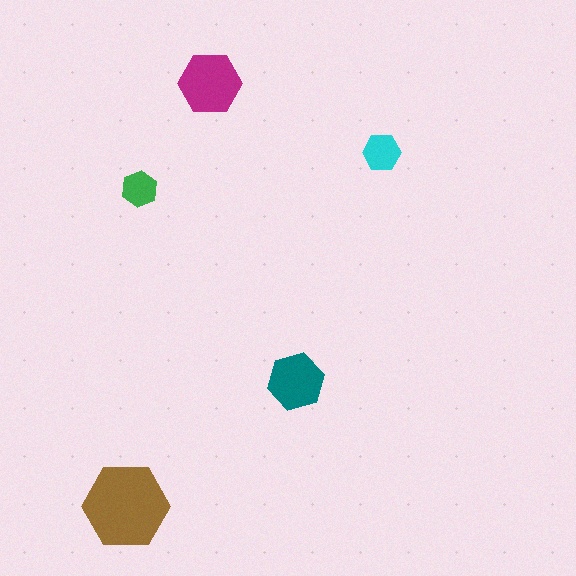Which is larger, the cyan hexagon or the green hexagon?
The cyan one.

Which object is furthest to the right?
The cyan hexagon is rightmost.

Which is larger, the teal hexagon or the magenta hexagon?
The magenta one.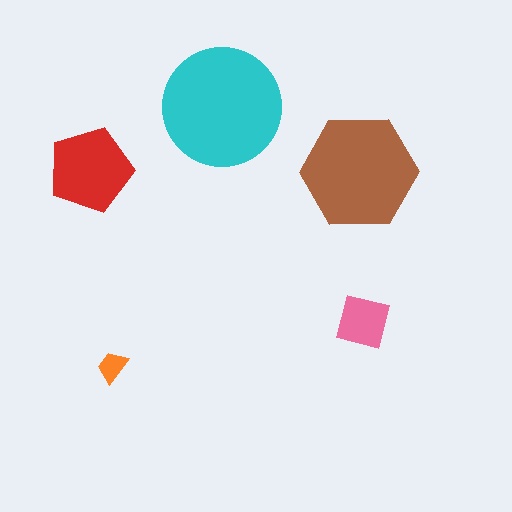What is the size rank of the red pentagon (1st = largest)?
3rd.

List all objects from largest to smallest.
The cyan circle, the brown hexagon, the red pentagon, the pink square, the orange trapezoid.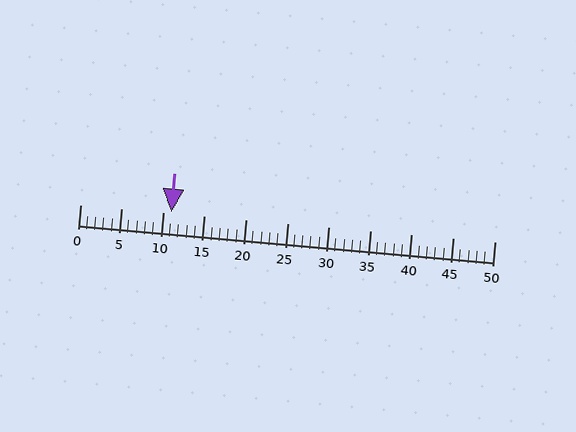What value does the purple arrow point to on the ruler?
The purple arrow points to approximately 11.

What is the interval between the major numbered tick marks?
The major tick marks are spaced 5 units apart.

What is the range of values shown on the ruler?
The ruler shows values from 0 to 50.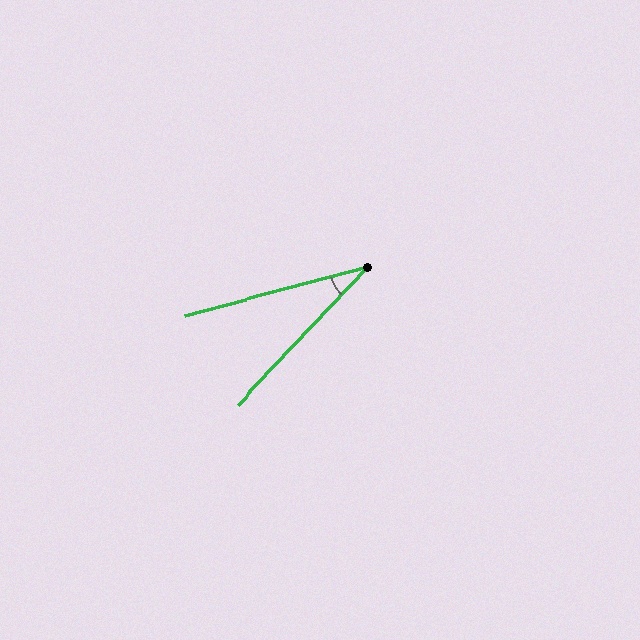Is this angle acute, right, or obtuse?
It is acute.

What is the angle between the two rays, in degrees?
Approximately 32 degrees.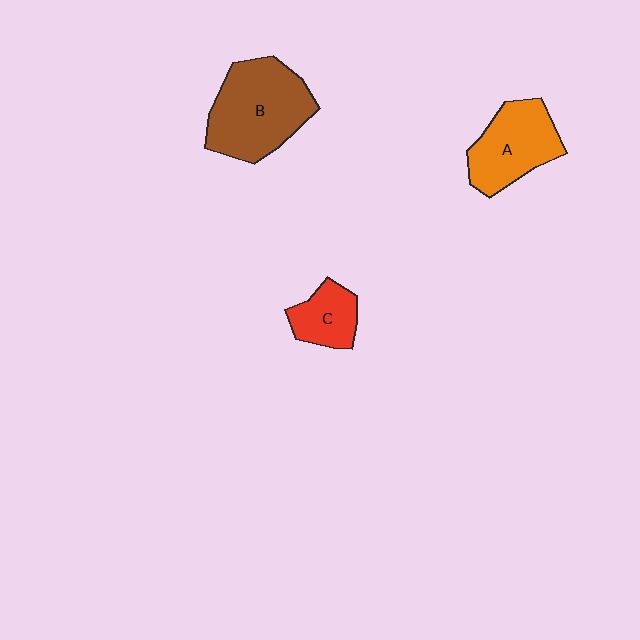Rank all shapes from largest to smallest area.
From largest to smallest: B (brown), A (orange), C (red).